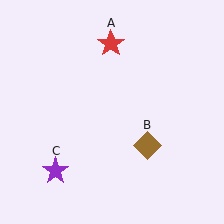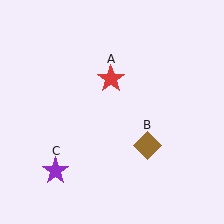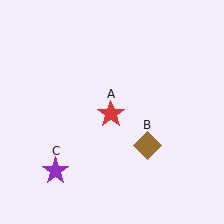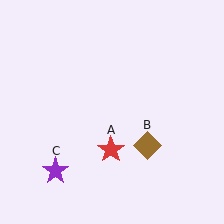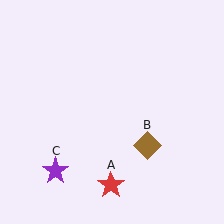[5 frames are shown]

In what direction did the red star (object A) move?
The red star (object A) moved down.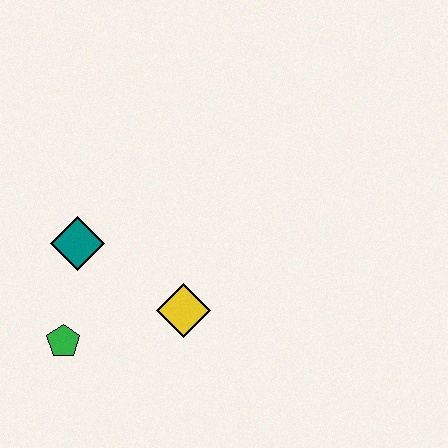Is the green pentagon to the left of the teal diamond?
Yes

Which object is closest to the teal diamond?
The green pentagon is closest to the teal diamond.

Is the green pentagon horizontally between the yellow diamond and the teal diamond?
No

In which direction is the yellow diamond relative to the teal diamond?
The yellow diamond is to the right of the teal diamond.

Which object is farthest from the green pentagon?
The yellow diamond is farthest from the green pentagon.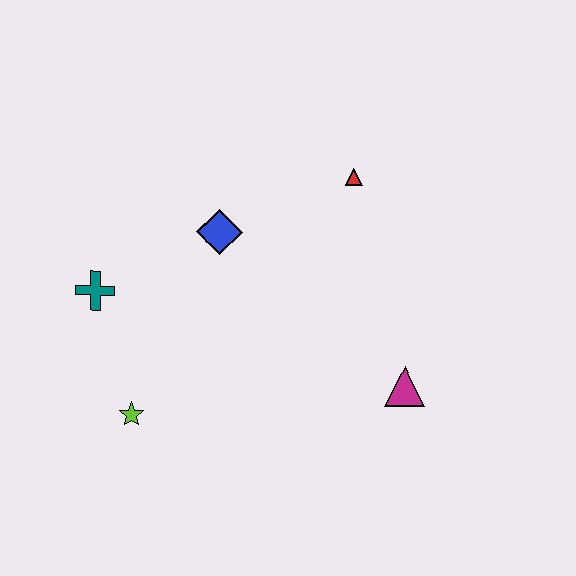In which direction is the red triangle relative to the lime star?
The red triangle is above the lime star.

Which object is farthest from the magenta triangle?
The teal cross is farthest from the magenta triangle.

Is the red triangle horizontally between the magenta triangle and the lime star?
Yes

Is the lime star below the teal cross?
Yes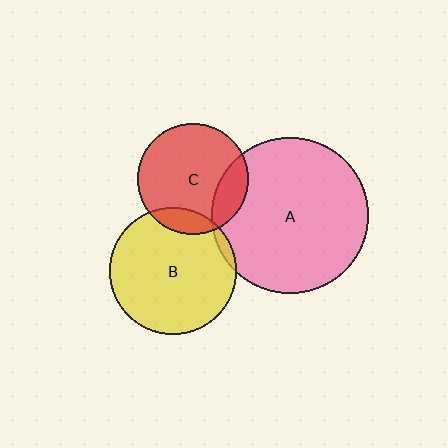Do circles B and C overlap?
Yes.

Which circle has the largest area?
Circle A (pink).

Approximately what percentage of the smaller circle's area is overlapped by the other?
Approximately 15%.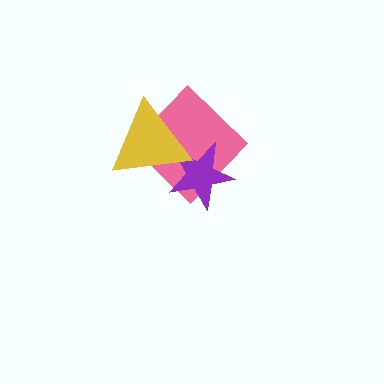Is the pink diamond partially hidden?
Yes, it is partially covered by another shape.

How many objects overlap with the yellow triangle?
2 objects overlap with the yellow triangle.